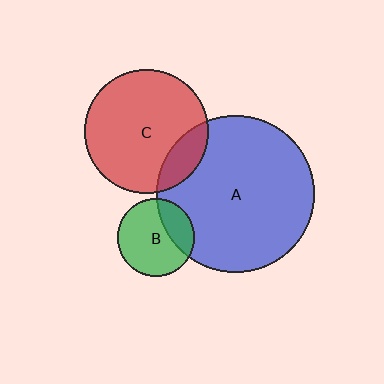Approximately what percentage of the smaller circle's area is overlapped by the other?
Approximately 25%.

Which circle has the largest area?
Circle A (blue).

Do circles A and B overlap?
Yes.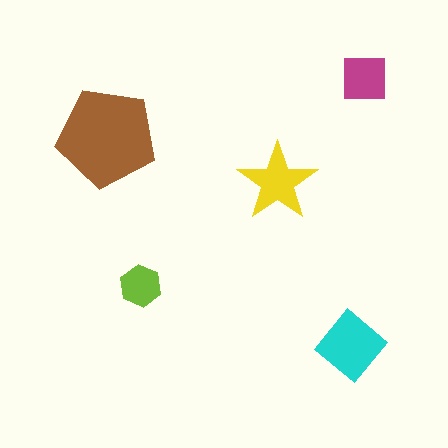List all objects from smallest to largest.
The lime hexagon, the magenta square, the yellow star, the cyan diamond, the brown pentagon.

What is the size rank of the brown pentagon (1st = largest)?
1st.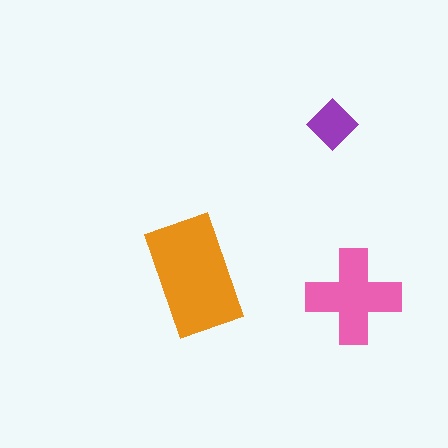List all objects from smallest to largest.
The purple diamond, the pink cross, the orange rectangle.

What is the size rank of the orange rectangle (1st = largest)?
1st.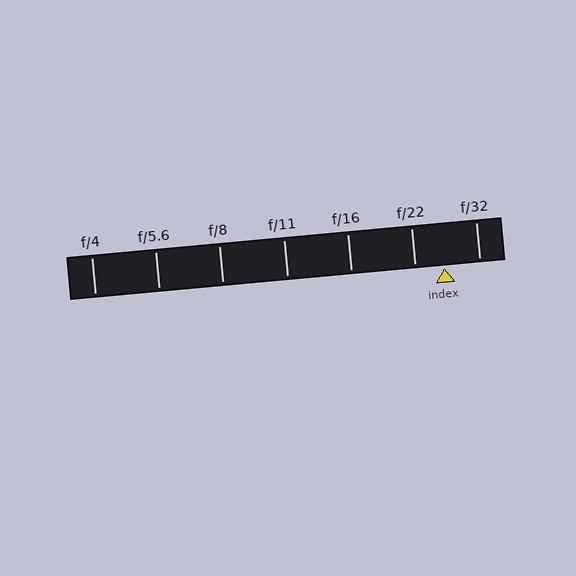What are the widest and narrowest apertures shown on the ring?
The widest aperture shown is f/4 and the narrowest is f/32.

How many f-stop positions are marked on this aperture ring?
There are 7 f-stop positions marked.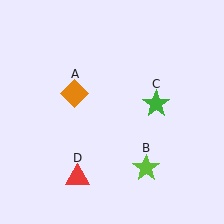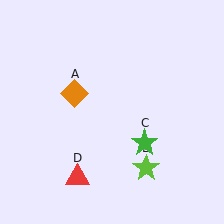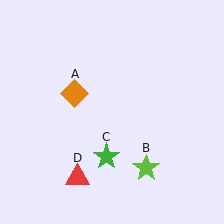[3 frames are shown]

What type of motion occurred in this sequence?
The green star (object C) rotated clockwise around the center of the scene.